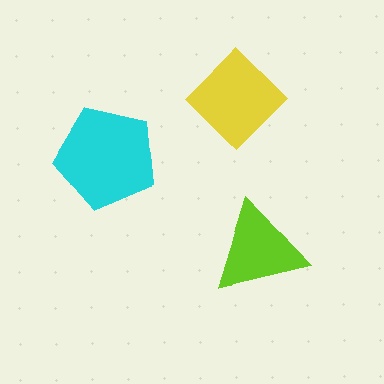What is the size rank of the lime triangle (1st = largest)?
3rd.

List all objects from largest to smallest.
The cyan pentagon, the yellow diamond, the lime triangle.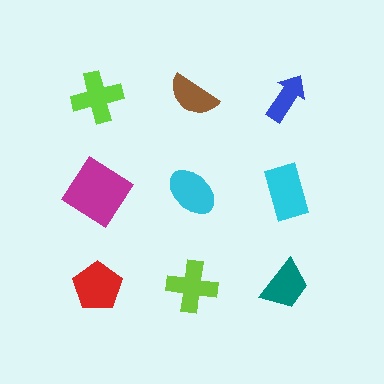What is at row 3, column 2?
A lime cross.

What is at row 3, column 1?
A red pentagon.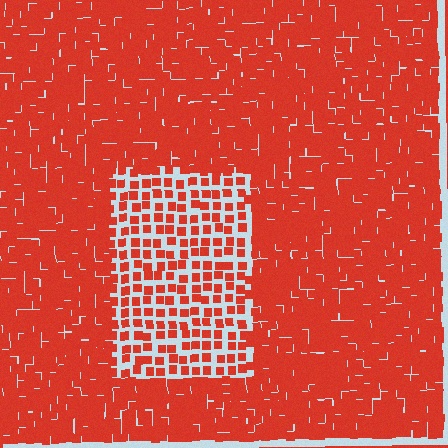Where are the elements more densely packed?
The elements are more densely packed outside the rectangle boundary.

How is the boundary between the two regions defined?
The boundary is defined by a change in element density (approximately 2.2x ratio). All elements are the same color, size, and shape.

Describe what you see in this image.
The image contains small red elements arranged at two different densities. A rectangle-shaped region is visible where the elements are less densely packed than the surrounding area.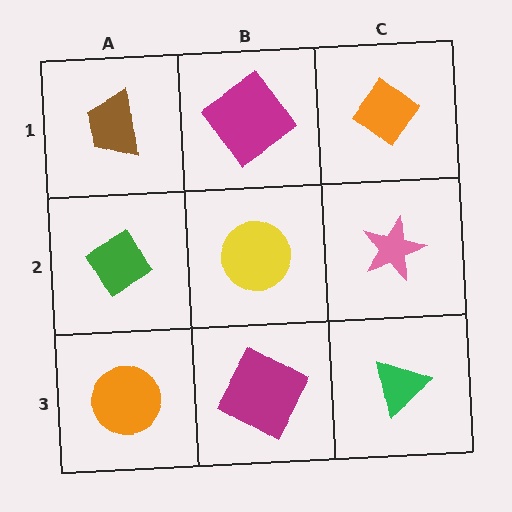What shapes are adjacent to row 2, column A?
A brown trapezoid (row 1, column A), an orange circle (row 3, column A), a yellow circle (row 2, column B).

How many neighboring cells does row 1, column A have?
2.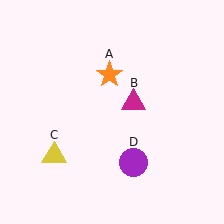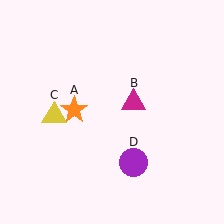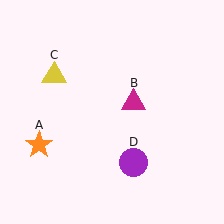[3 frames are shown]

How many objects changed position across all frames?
2 objects changed position: orange star (object A), yellow triangle (object C).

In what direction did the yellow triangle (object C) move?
The yellow triangle (object C) moved up.